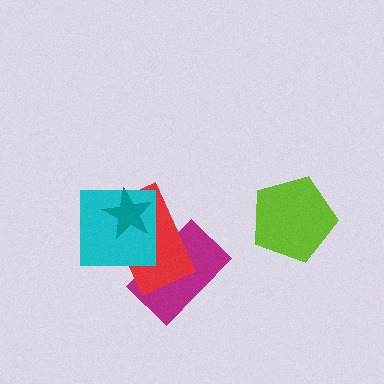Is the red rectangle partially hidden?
Yes, it is partially covered by another shape.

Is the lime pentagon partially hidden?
No, no other shape covers it.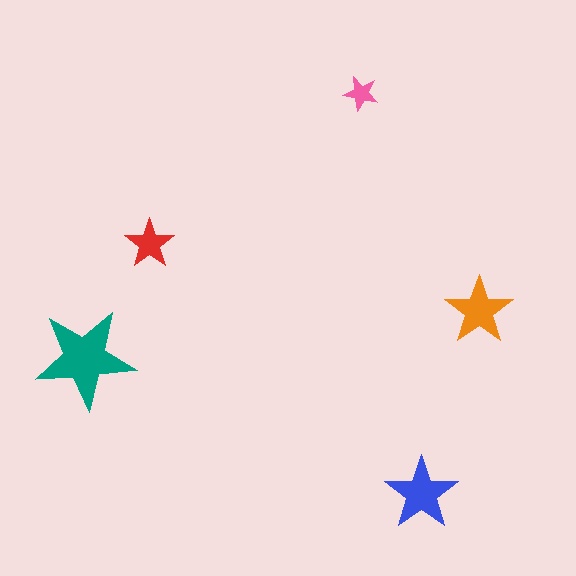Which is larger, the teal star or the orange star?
The teal one.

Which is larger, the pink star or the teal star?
The teal one.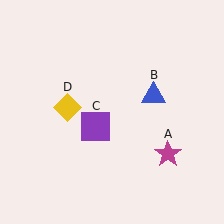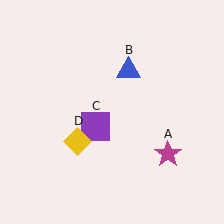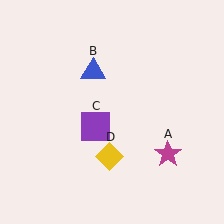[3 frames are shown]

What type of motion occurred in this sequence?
The blue triangle (object B), yellow diamond (object D) rotated counterclockwise around the center of the scene.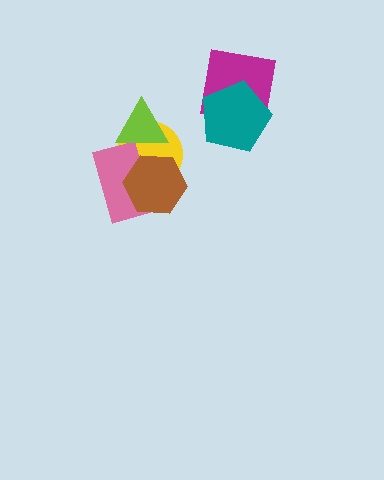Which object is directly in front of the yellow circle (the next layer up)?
The pink rectangle is directly in front of the yellow circle.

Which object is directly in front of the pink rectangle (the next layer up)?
The lime triangle is directly in front of the pink rectangle.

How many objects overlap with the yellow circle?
3 objects overlap with the yellow circle.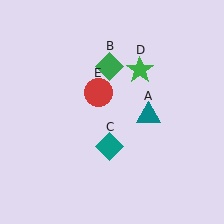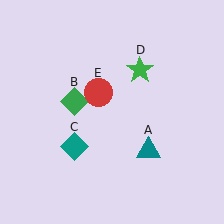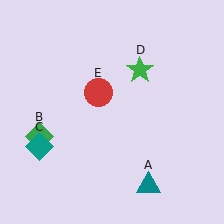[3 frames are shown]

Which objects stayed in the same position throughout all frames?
Green star (object D) and red circle (object E) remained stationary.